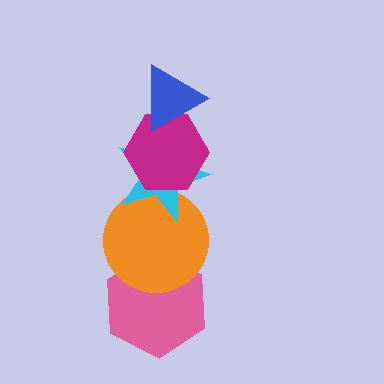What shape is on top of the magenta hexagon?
The blue triangle is on top of the magenta hexagon.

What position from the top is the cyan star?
The cyan star is 3rd from the top.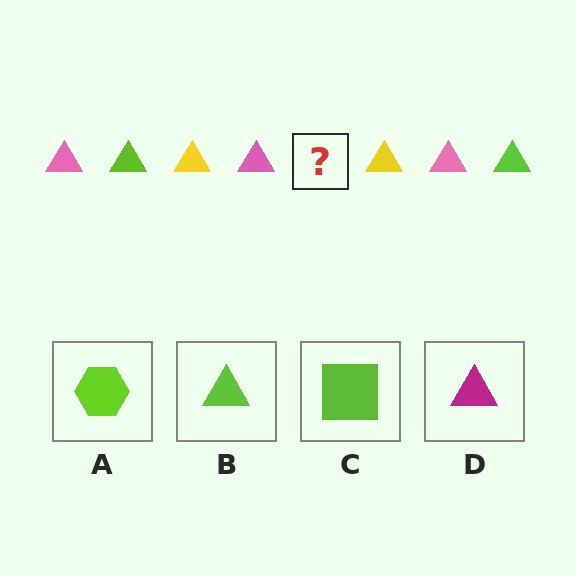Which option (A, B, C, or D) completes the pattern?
B.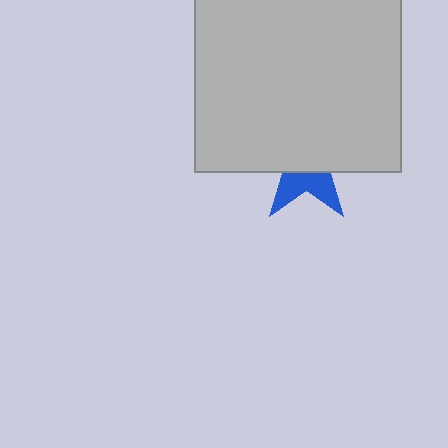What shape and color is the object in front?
The object in front is a light gray square.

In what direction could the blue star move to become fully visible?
The blue star could move down. That would shift it out from behind the light gray square entirely.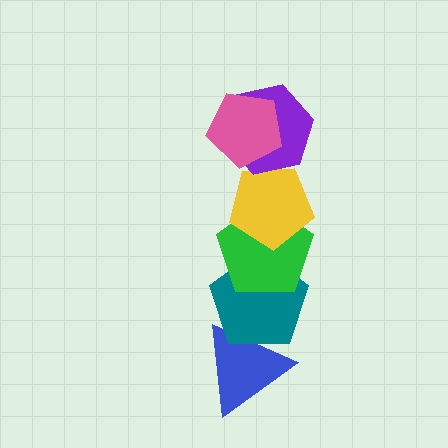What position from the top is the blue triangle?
The blue triangle is 6th from the top.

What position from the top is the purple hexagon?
The purple hexagon is 2nd from the top.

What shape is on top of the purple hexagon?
The pink pentagon is on top of the purple hexagon.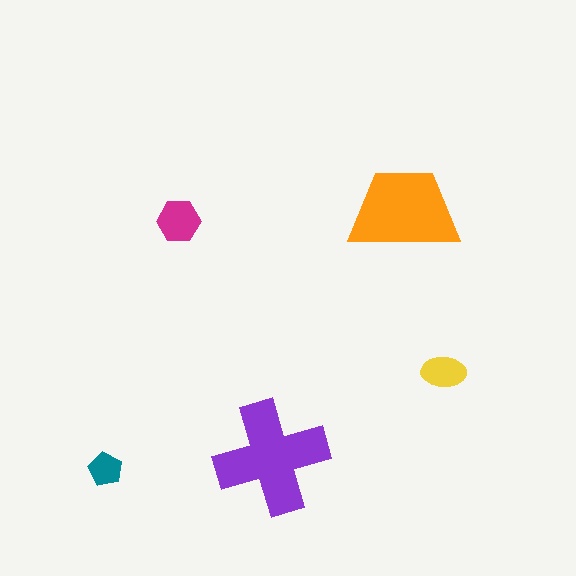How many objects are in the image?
There are 5 objects in the image.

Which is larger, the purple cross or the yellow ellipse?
The purple cross.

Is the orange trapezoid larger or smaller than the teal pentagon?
Larger.